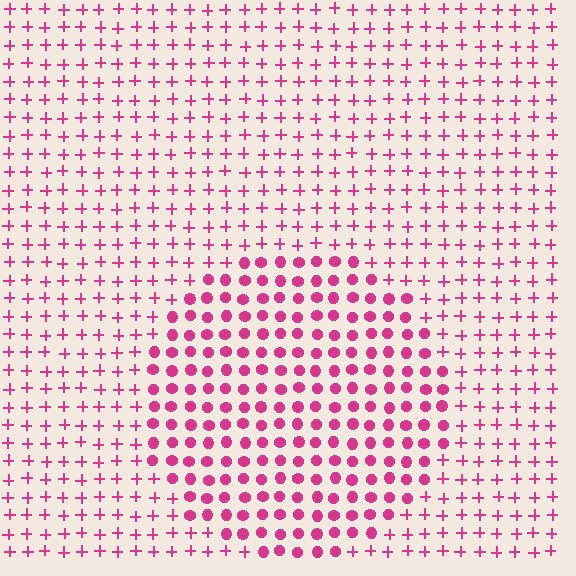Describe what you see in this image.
The image is filled with small magenta elements arranged in a uniform grid. A circle-shaped region contains circles, while the surrounding area contains plus signs. The boundary is defined purely by the change in element shape.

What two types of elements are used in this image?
The image uses circles inside the circle region and plus signs outside it.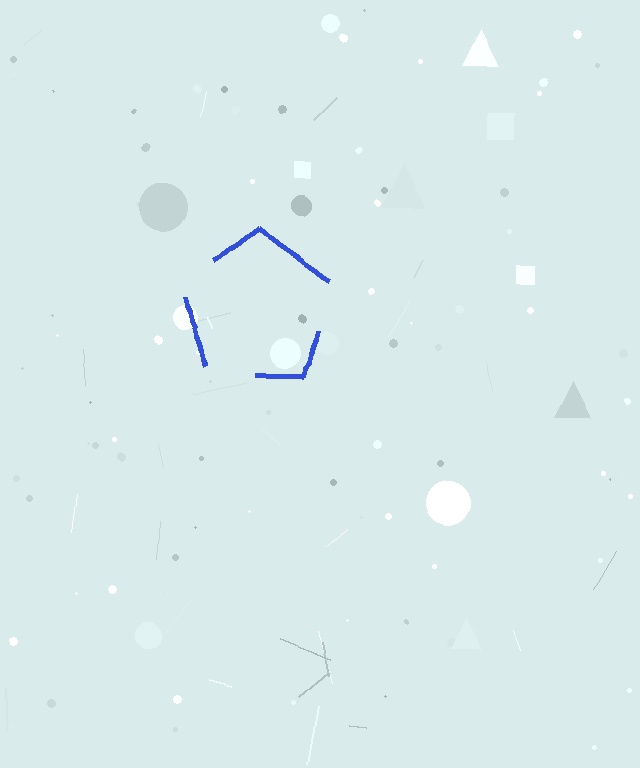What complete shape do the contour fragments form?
The contour fragments form a pentagon.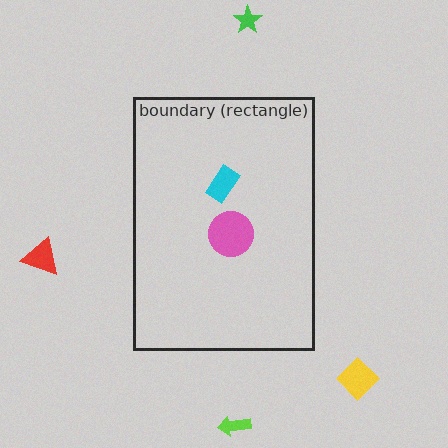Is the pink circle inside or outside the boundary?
Inside.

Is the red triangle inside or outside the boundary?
Outside.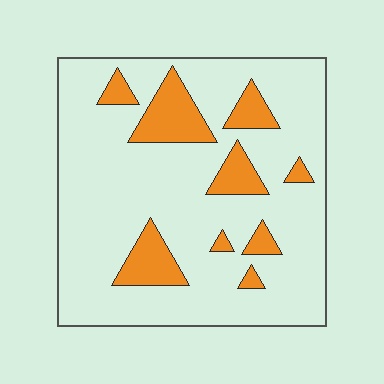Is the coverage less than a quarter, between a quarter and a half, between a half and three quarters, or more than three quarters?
Less than a quarter.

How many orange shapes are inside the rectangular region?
9.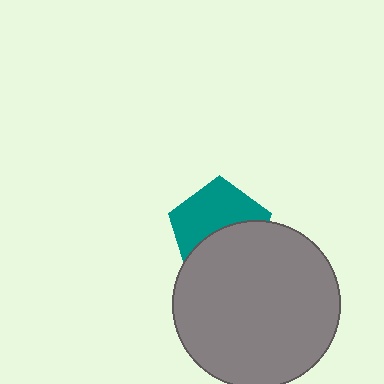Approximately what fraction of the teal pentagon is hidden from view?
Roughly 47% of the teal pentagon is hidden behind the gray circle.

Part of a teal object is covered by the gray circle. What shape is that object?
It is a pentagon.